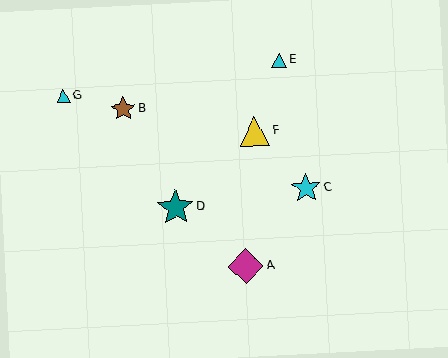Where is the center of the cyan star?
The center of the cyan star is at (306, 188).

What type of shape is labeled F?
Shape F is a yellow triangle.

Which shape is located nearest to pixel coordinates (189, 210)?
The teal star (labeled D) at (176, 207) is nearest to that location.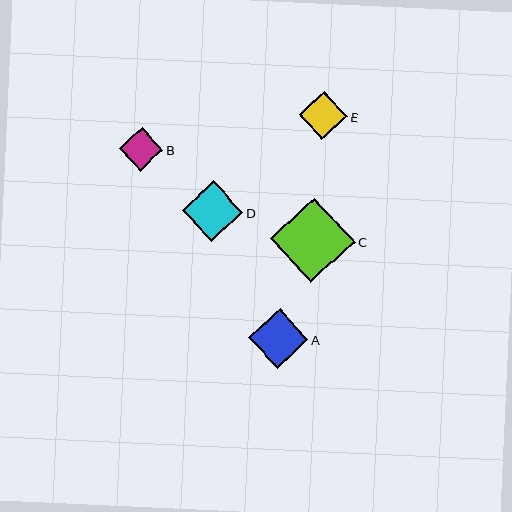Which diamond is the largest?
Diamond C is the largest with a size of approximately 84 pixels.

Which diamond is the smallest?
Diamond B is the smallest with a size of approximately 44 pixels.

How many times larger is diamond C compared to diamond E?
Diamond C is approximately 1.8 times the size of diamond E.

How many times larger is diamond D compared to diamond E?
Diamond D is approximately 1.3 times the size of diamond E.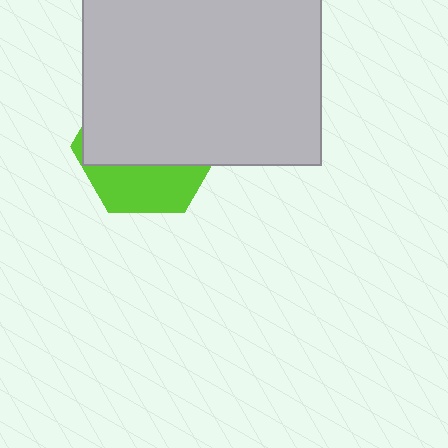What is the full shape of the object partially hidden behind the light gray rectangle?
The partially hidden object is a lime hexagon.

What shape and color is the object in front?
The object in front is a light gray rectangle.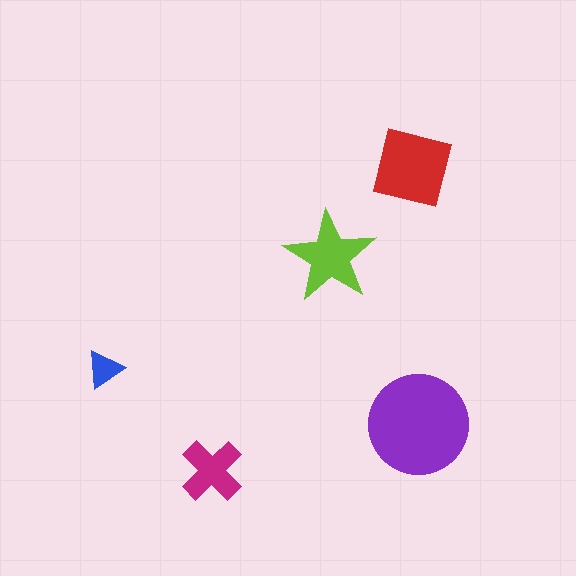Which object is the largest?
The purple circle.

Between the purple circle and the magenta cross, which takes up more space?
The purple circle.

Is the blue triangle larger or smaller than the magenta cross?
Smaller.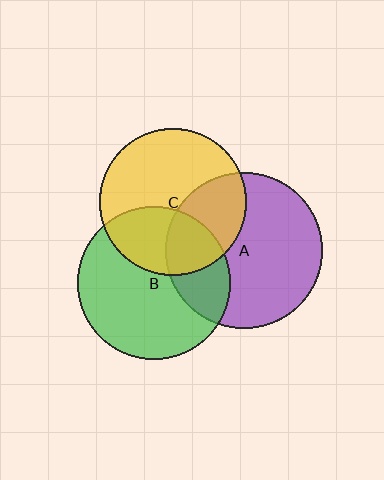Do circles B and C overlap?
Yes.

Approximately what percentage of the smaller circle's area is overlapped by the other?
Approximately 35%.